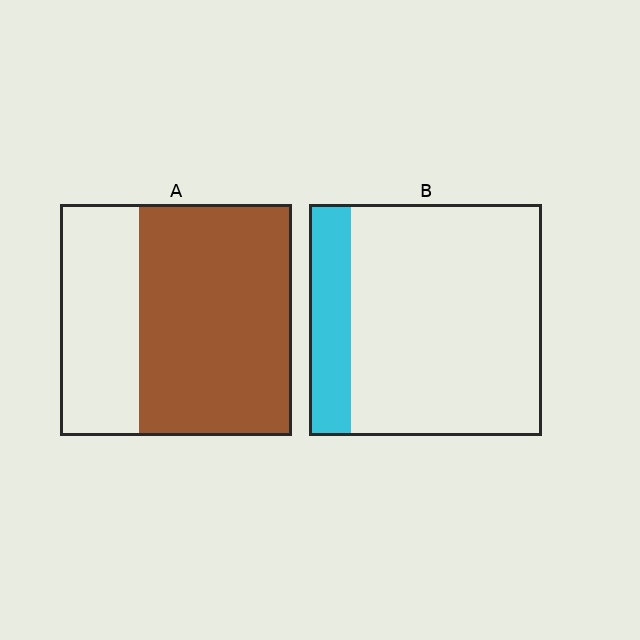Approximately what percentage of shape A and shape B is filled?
A is approximately 65% and B is approximately 20%.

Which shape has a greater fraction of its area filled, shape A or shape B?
Shape A.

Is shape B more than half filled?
No.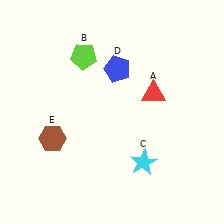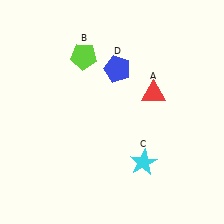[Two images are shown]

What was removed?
The brown hexagon (E) was removed in Image 2.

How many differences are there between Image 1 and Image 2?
There is 1 difference between the two images.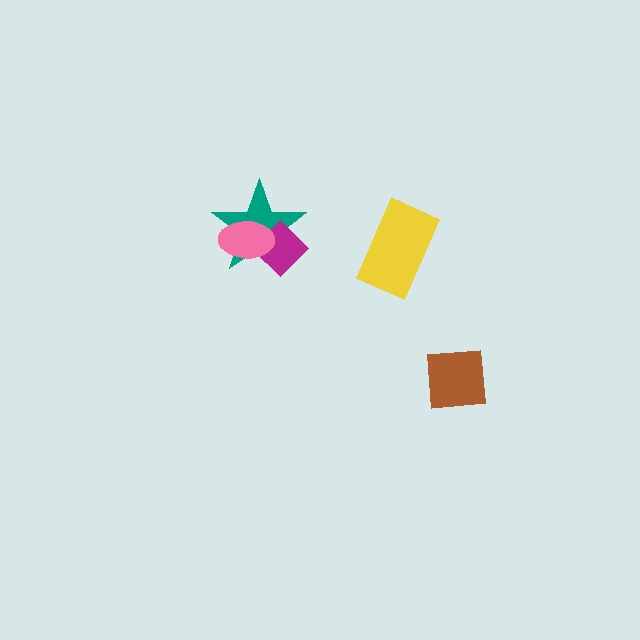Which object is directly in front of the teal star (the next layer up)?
The magenta diamond is directly in front of the teal star.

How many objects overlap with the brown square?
0 objects overlap with the brown square.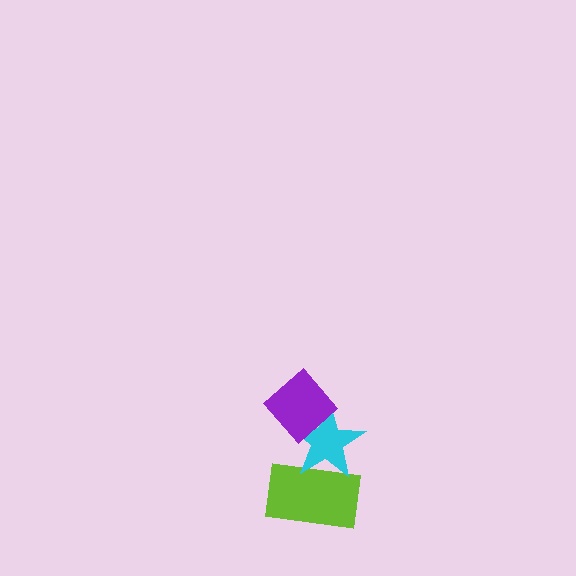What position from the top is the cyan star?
The cyan star is 2nd from the top.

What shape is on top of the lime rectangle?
The cyan star is on top of the lime rectangle.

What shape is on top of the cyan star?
The purple diamond is on top of the cyan star.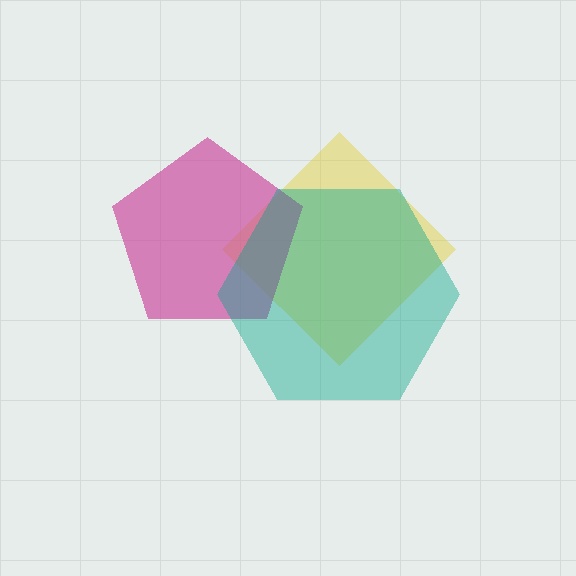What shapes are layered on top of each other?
The layered shapes are: a yellow diamond, a magenta pentagon, a teal hexagon.